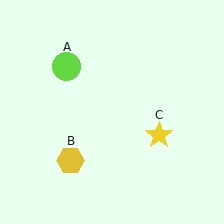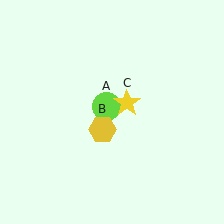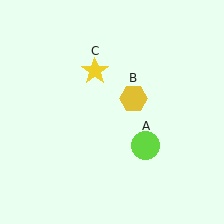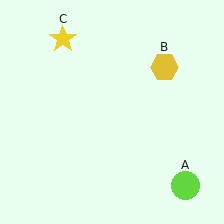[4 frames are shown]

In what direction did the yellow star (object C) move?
The yellow star (object C) moved up and to the left.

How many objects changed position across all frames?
3 objects changed position: lime circle (object A), yellow hexagon (object B), yellow star (object C).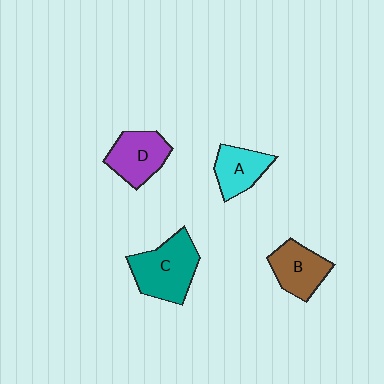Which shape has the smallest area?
Shape A (cyan).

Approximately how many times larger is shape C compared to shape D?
Approximately 1.3 times.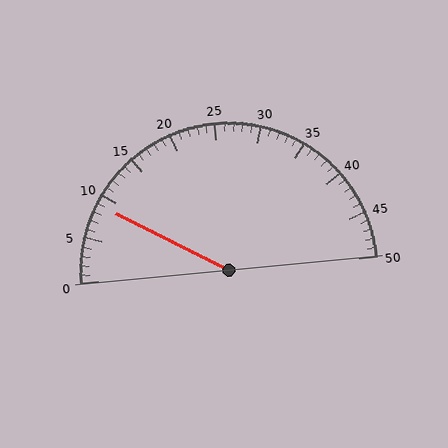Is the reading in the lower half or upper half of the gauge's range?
The reading is in the lower half of the range (0 to 50).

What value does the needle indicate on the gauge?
The needle indicates approximately 9.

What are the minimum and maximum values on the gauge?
The gauge ranges from 0 to 50.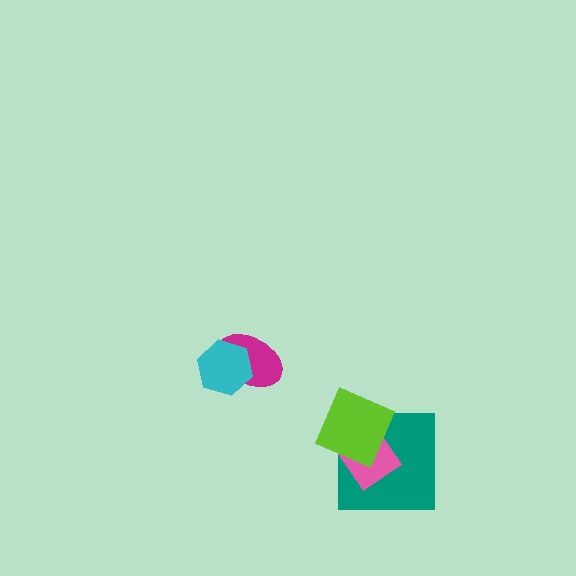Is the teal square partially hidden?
Yes, it is partially covered by another shape.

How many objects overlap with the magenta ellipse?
1 object overlaps with the magenta ellipse.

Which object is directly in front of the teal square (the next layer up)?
The pink diamond is directly in front of the teal square.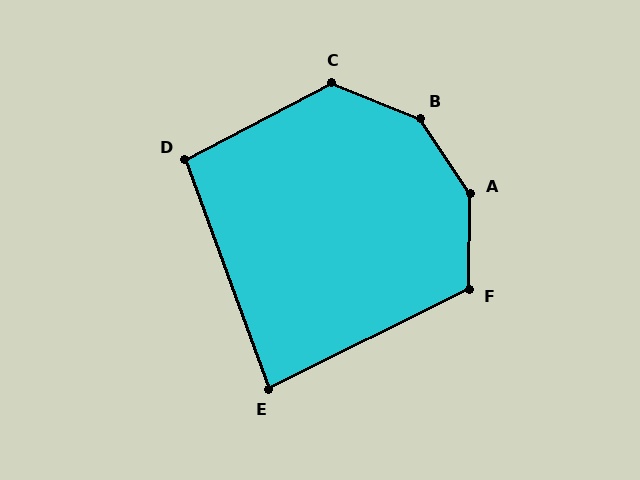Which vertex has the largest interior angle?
B, at approximately 146 degrees.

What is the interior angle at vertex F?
Approximately 117 degrees (obtuse).